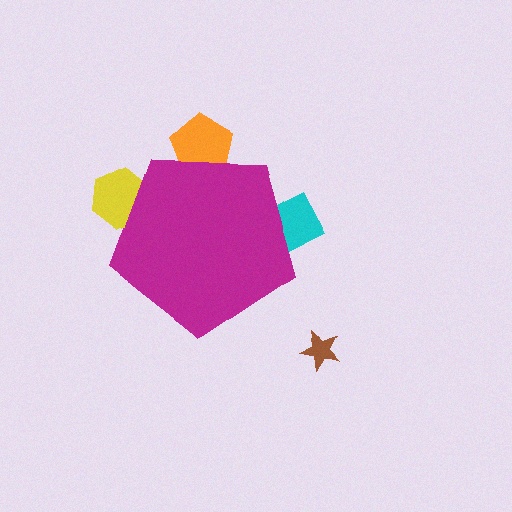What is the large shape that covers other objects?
A magenta pentagon.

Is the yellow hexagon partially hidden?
Yes, the yellow hexagon is partially hidden behind the magenta pentagon.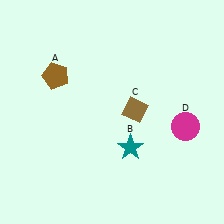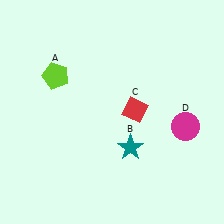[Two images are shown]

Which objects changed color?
A changed from brown to lime. C changed from brown to red.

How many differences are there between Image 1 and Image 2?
There are 2 differences between the two images.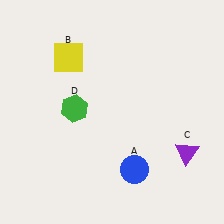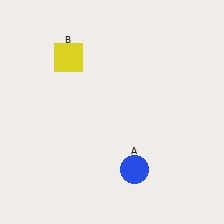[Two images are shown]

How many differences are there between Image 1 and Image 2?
There are 2 differences between the two images.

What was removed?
The purple triangle (C), the green hexagon (D) were removed in Image 2.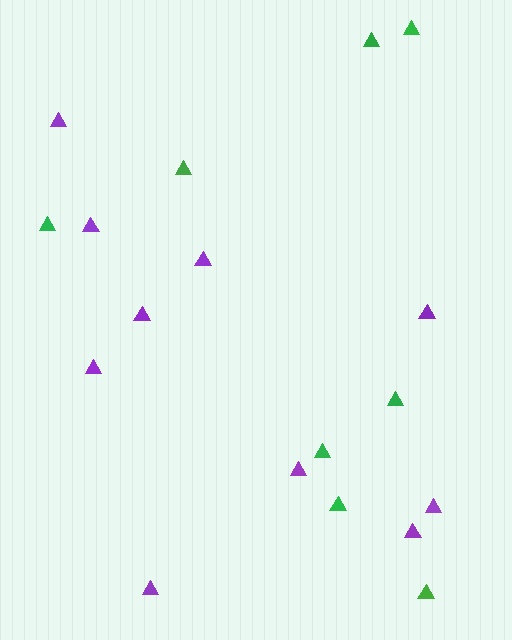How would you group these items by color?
There are 2 groups: one group of purple triangles (10) and one group of green triangles (8).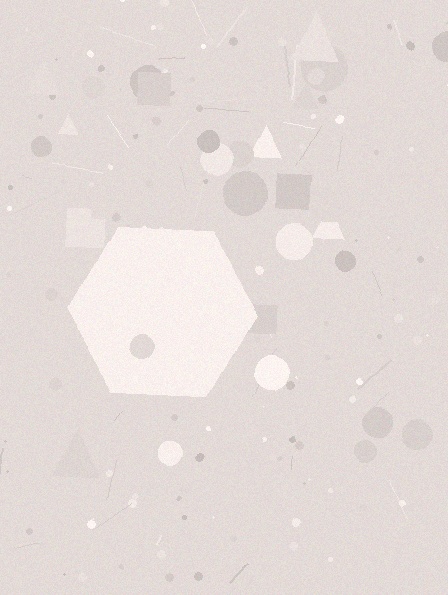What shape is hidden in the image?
A hexagon is hidden in the image.